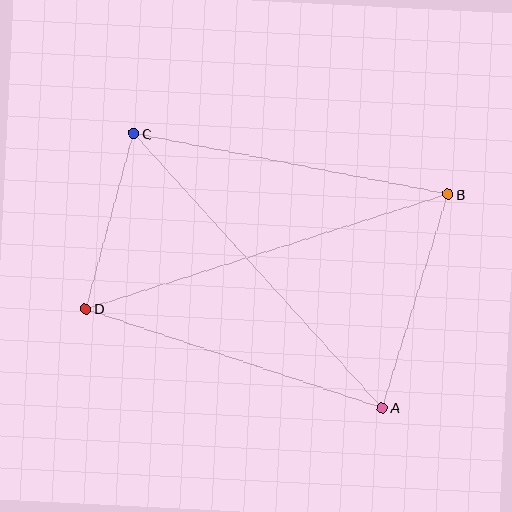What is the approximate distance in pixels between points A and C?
The distance between A and C is approximately 370 pixels.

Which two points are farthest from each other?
Points B and D are farthest from each other.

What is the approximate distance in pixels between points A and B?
The distance between A and B is approximately 223 pixels.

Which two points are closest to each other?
Points C and D are closest to each other.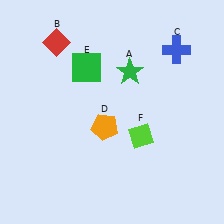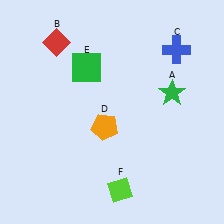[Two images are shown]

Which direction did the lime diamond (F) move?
The lime diamond (F) moved down.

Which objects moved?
The objects that moved are: the green star (A), the lime diamond (F).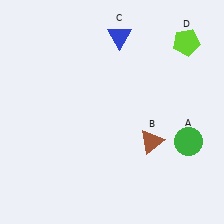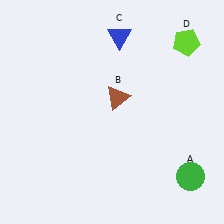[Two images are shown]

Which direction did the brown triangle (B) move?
The brown triangle (B) moved up.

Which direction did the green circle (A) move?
The green circle (A) moved down.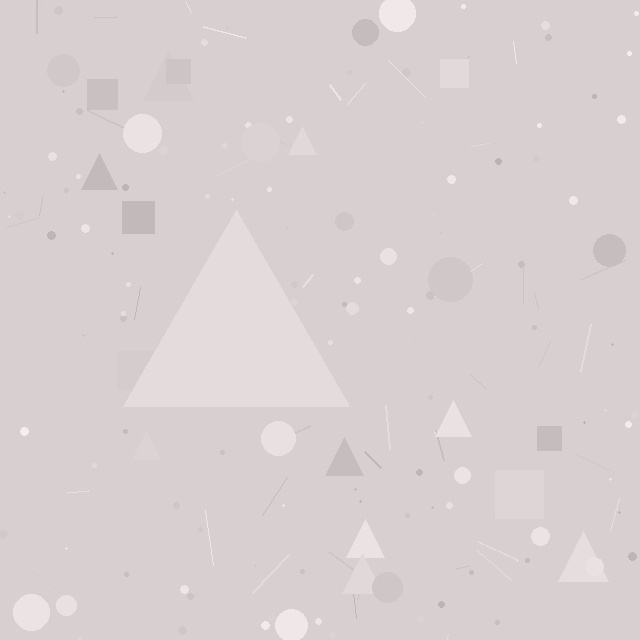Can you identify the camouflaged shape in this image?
The camouflaged shape is a triangle.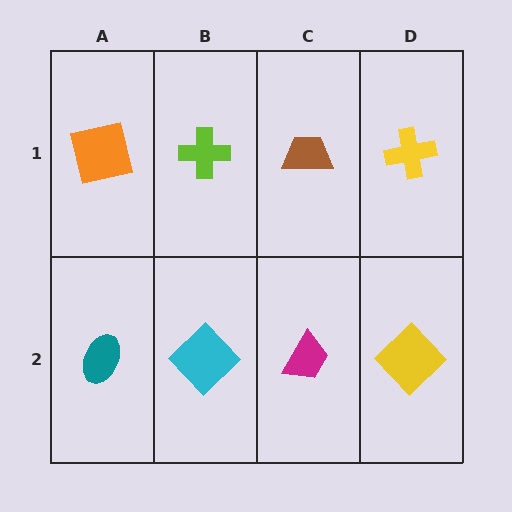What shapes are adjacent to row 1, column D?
A yellow diamond (row 2, column D), a brown trapezoid (row 1, column C).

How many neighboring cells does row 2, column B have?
3.